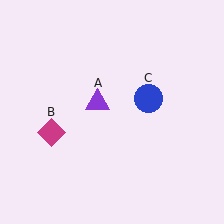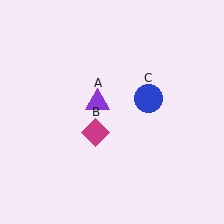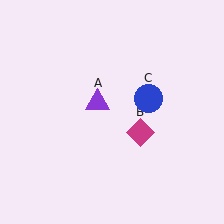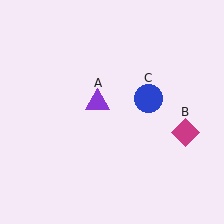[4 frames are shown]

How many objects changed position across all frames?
1 object changed position: magenta diamond (object B).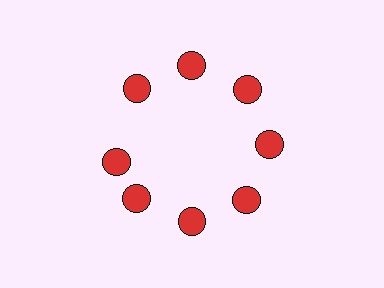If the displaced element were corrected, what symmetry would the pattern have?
It would have 8-fold rotational symmetry — the pattern would map onto itself every 45 degrees.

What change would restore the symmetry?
The symmetry would be restored by rotating it back into even spacing with its neighbors so that all 8 circles sit at equal angles and equal distance from the center.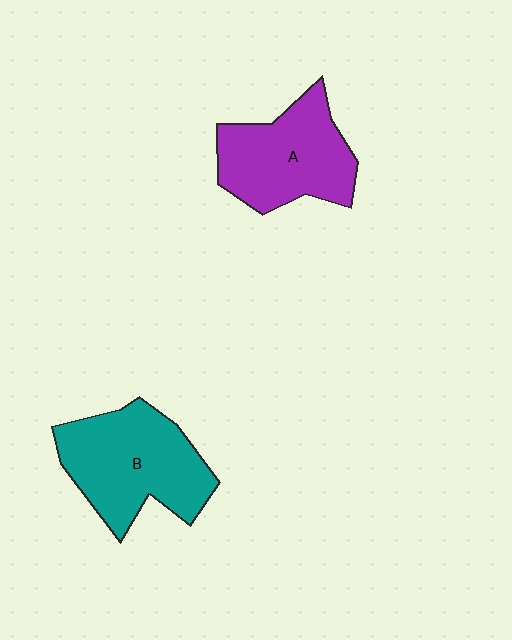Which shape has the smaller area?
Shape A (purple).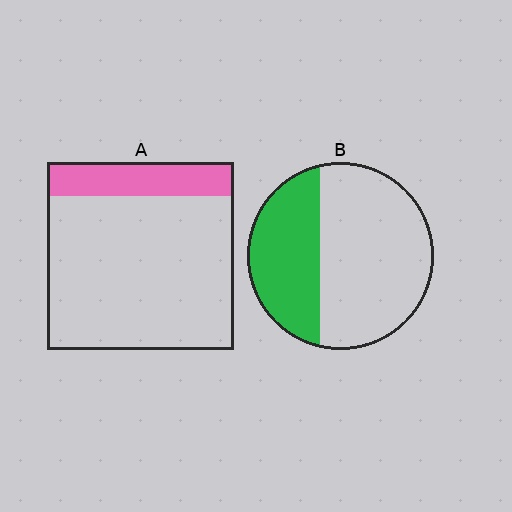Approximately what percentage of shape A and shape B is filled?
A is approximately 20% and B is approximately 35%.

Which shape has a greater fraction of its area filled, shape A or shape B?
Shape B.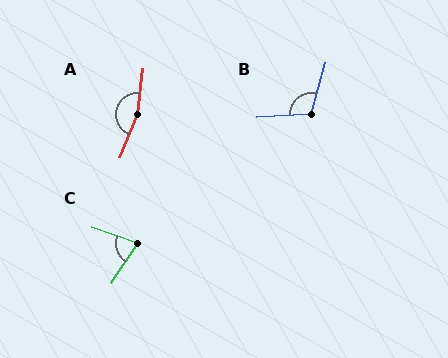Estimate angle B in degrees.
Approximately 109 degrees.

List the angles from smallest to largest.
C (77°), B (109°), A (164°).